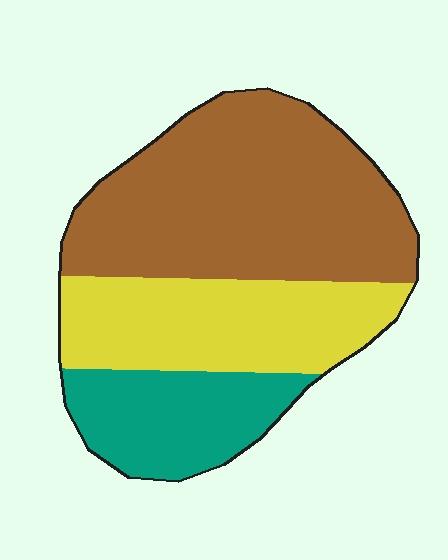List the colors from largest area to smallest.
From largest to smallest: brown, yellow, teal.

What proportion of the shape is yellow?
Yellow takes up about one third (1/3) of the shape.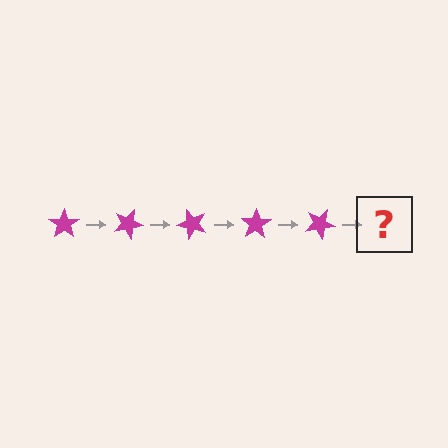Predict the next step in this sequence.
The next step is a magenta star rotated 125 degrees.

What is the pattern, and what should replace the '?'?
The pattern is that the star rotates 25 degrees each step. The '?' should be a magenta star rotated 125 degrees.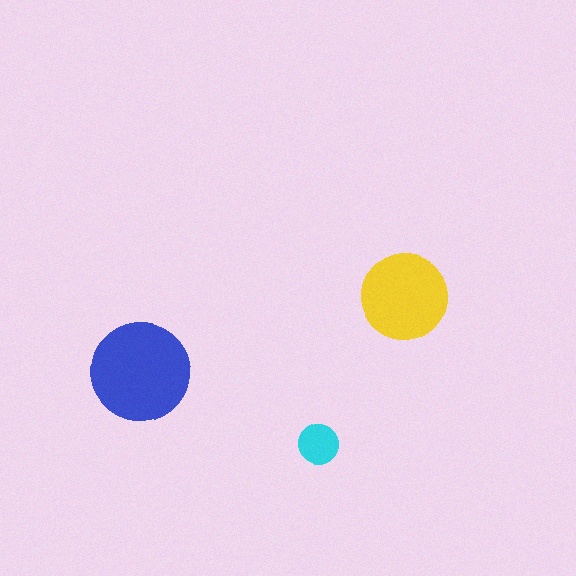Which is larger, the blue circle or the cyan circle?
The blue one.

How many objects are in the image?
There are 3 objects in the image.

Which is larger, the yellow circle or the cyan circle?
The yellow one.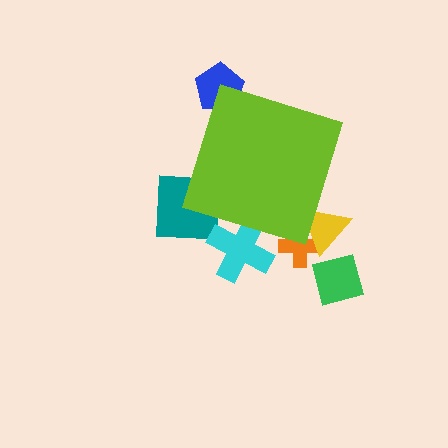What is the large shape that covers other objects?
A lime diamond.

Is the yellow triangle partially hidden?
Yes, the yellow triangle is partially hidden behind the lime diamond.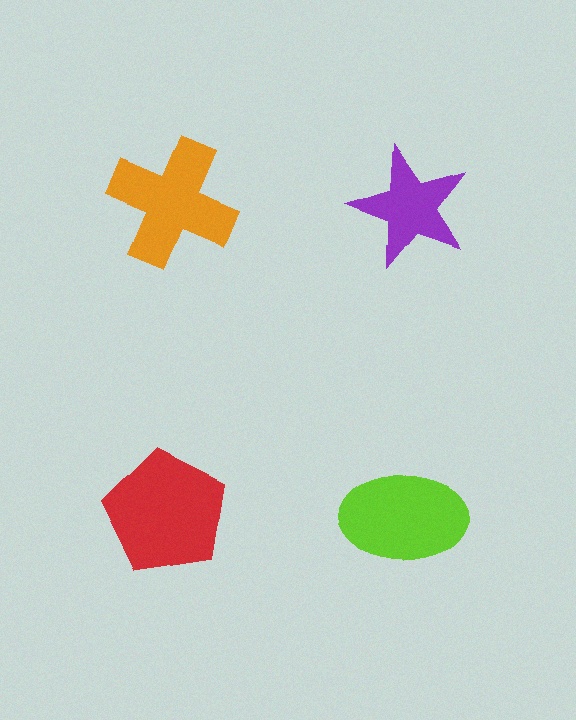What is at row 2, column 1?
A red pentagon.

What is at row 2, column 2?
A lime ellipse.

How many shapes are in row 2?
2 shapes.